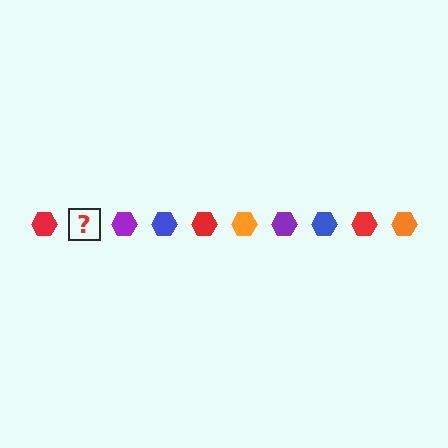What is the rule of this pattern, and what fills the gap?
The rule is that the pattern cycles through red, orange, purple, blue hexagons. The gap should be filled with an orange hexagon.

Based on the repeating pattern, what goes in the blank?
The blank should be an orange hexagon.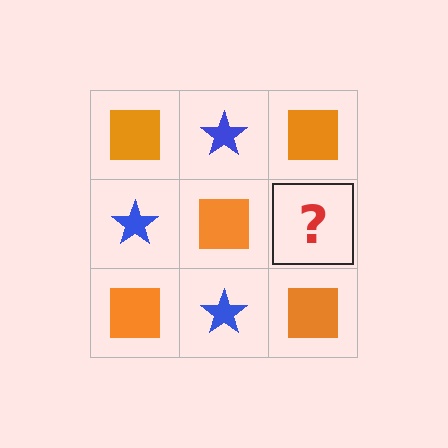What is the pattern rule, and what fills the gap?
The rule is that it alternates orange square and blue star in a checkerboard pattern. The gap should be filled with a blue star.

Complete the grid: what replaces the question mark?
The question mark should be replaced with a blue star.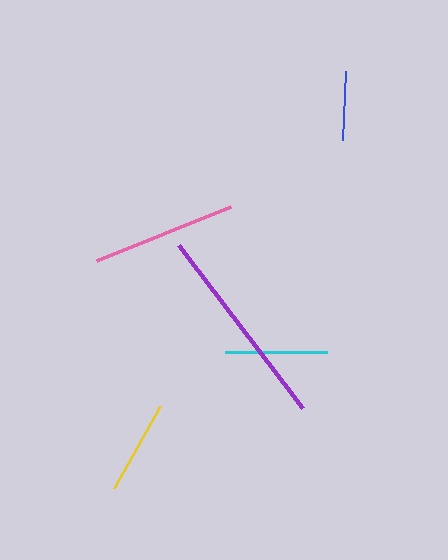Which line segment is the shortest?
The blue line is the shortest at approximately 69 pixels.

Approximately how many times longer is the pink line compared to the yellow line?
The pink line is approximately 1.5 times the length of the yellow line.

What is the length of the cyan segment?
The cyan segment is approximately 102 pixels long.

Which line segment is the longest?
The purple line is the longest at approximately 204 pixels.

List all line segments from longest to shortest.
From longest to shortest: purple, pink, cyan, yellow, blue.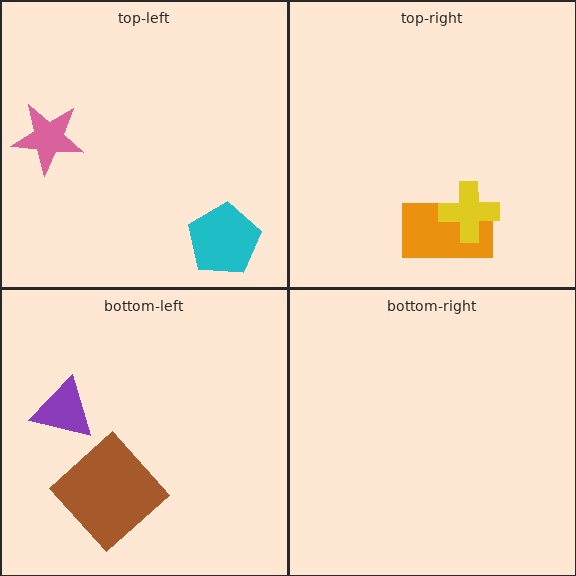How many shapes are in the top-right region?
2.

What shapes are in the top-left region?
The pink star, the cyan pentagon.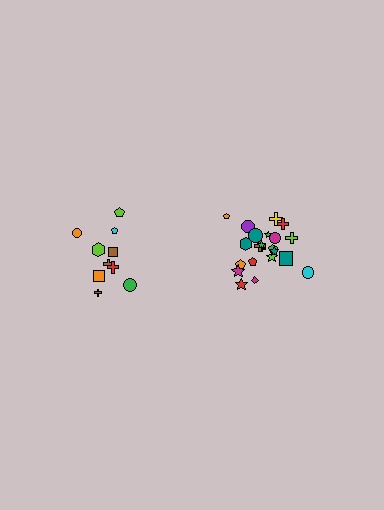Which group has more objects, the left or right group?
The right group.